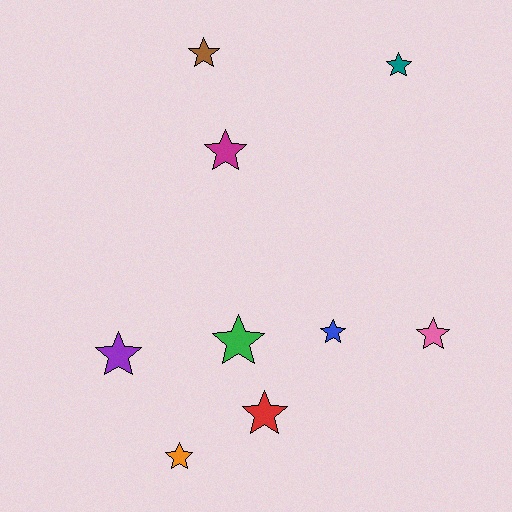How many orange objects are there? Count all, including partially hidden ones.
There is 1 orange object.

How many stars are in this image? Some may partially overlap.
There are 9 stars.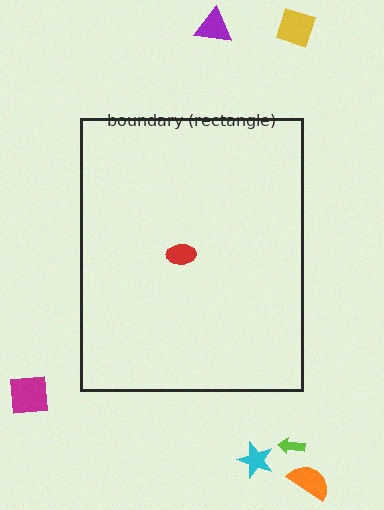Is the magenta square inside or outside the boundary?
Outside.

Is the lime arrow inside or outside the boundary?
Outside.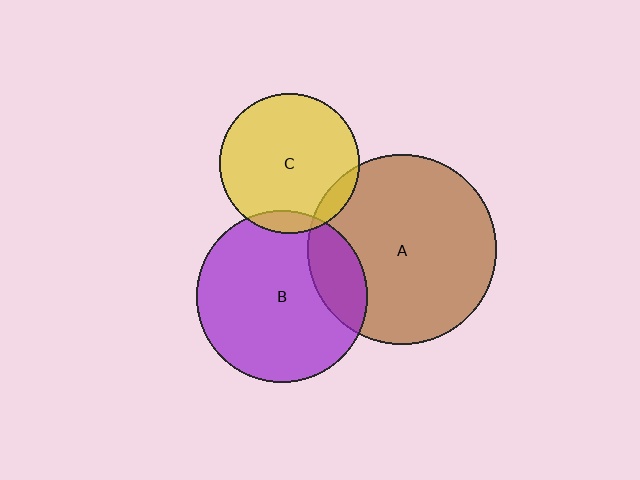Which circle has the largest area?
Circle A (brown).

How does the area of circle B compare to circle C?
Approximately 1.5 times.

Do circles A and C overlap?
Yes.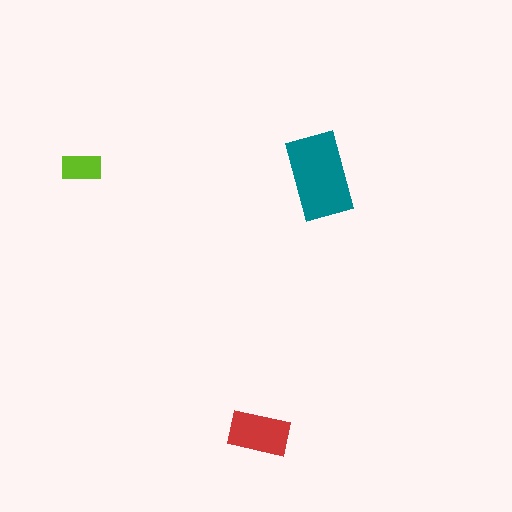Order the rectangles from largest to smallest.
the teal one, the red one, the lime one.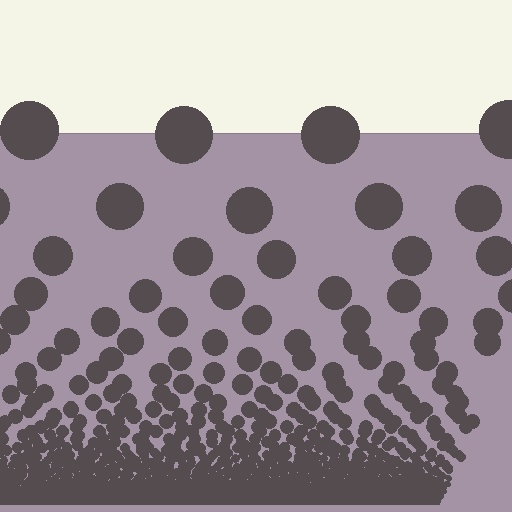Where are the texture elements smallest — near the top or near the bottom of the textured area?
Near the bottom.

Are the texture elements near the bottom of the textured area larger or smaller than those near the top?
Smaller. The gradient is inverted — elements near the bottom are smaller and denser.